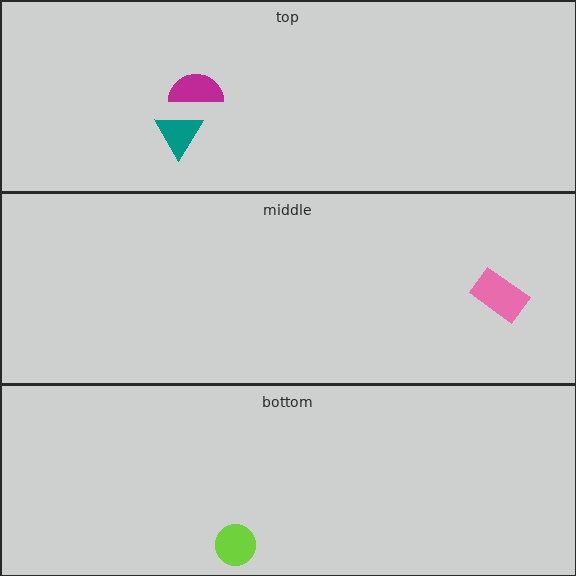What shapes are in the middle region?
The pink rectangle.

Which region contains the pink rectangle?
The middle region.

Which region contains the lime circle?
The bottom region.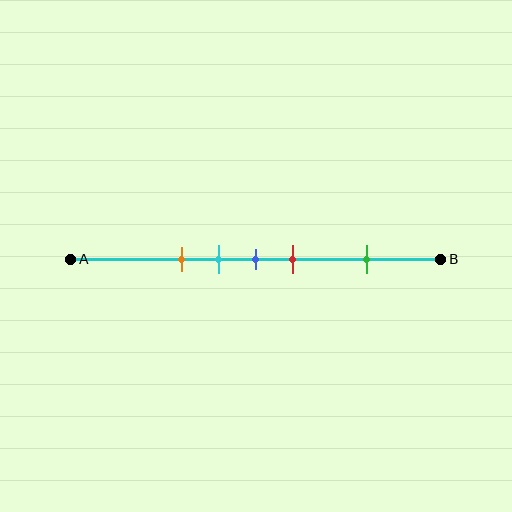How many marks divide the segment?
There are 5 marks dividing the segment.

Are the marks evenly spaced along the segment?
No, the marks are not evenly spaced.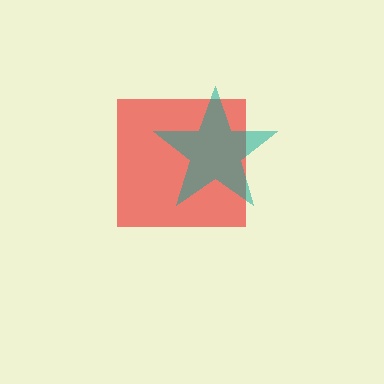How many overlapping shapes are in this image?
There are 2 overlapping shapes in the image.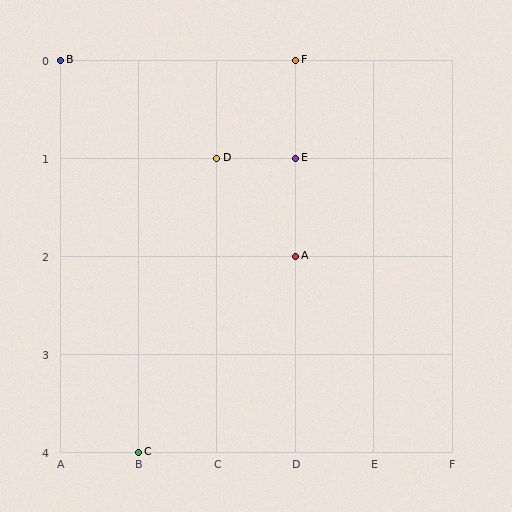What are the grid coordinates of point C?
Point C is at grid coordinates (B, 4).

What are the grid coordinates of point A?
Point A is at grid coordinates (D, 2).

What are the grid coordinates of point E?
Point E is at grid coordinates (D, 1).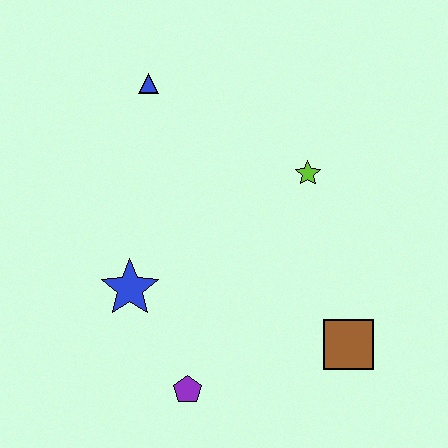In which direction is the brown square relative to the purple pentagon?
The brown square is to the right of the purple pentagon.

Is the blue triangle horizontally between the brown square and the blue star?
Yes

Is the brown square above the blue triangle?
No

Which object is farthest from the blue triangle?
The brown square is farthest from the blue triangle.